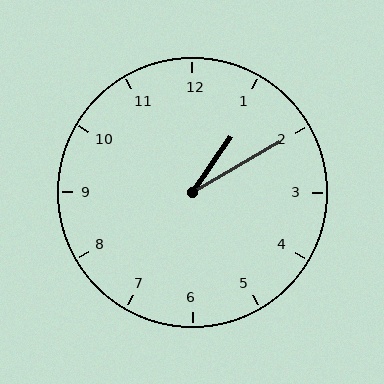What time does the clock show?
1:10.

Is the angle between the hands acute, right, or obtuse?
It is acute.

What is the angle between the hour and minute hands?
Approximately 25 degrees.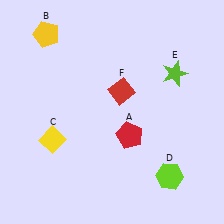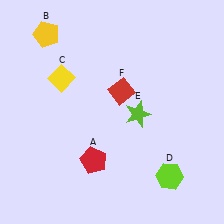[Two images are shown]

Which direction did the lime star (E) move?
The lime star (E) moved down.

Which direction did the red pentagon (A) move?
The red pentagon (A) moved left.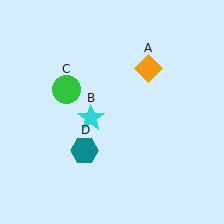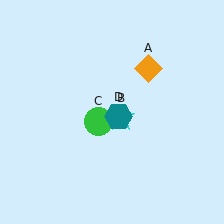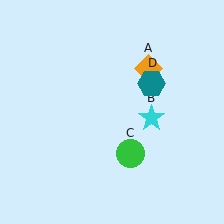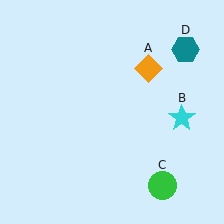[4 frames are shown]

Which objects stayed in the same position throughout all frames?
Orange diamond (object A) remained stationary.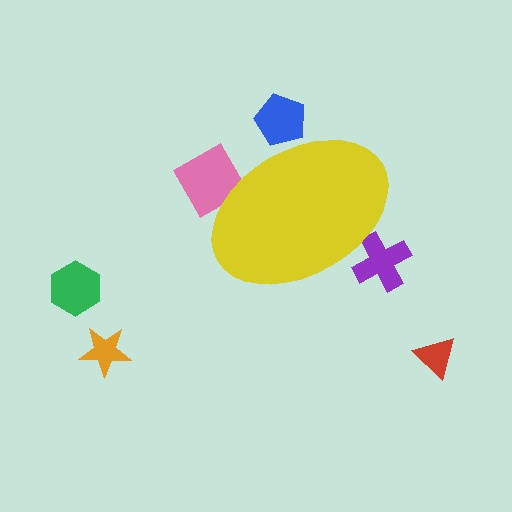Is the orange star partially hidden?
No, the orange star is fully visible.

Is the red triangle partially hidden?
No, the red triangle is fully visible.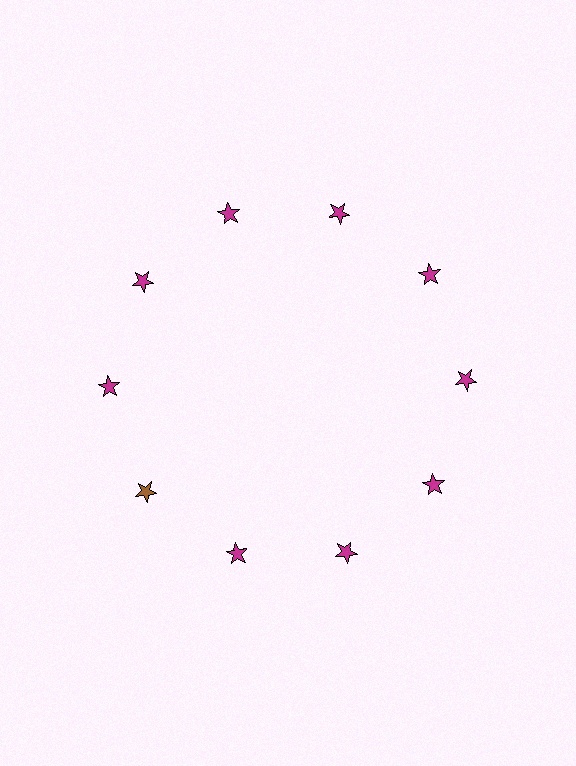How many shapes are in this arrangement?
There are 10 shapes arranged in a ring pattern.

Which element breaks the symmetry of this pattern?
The brown star at roughly the 8 o'clock position breaks the symmetry. All other shapes are magenta stars.